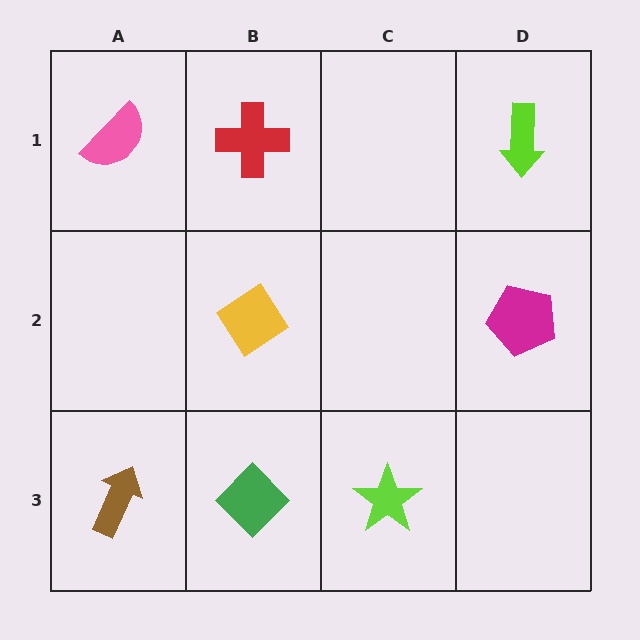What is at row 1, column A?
A pink semicircle.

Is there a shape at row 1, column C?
No, that cell is empty.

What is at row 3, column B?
A green diamond.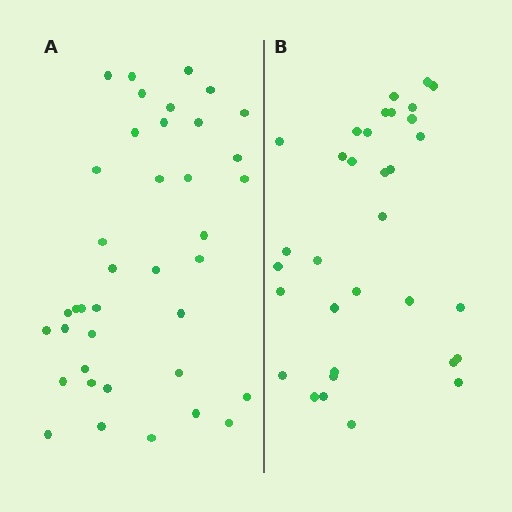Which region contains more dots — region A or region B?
Region A (the left region) has more dots.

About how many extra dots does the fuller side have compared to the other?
Region A has about 6 more dots than region B.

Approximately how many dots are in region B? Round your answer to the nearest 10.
About 30 dots. (The exact count is 33, which rounds to 30.)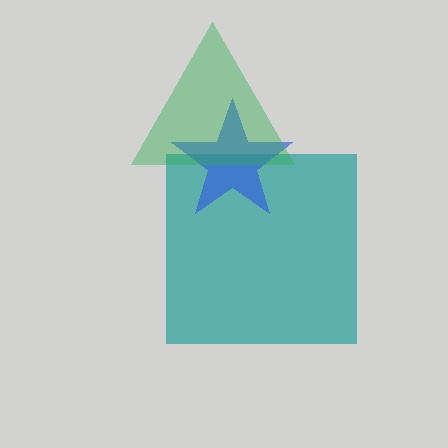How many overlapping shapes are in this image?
There are 3 overlapping shapes in the image.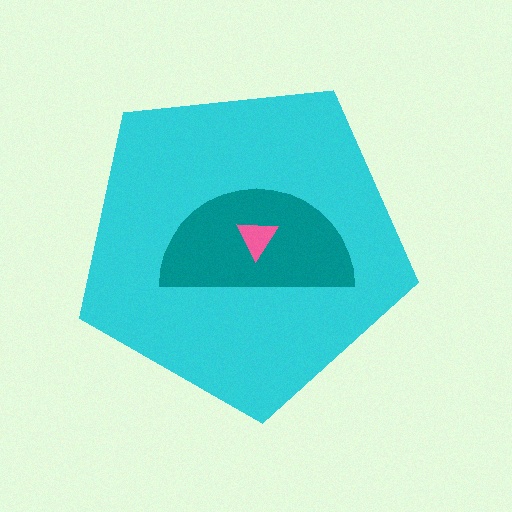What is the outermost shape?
The cyan pentagon.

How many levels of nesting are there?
3.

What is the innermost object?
The pink triangle.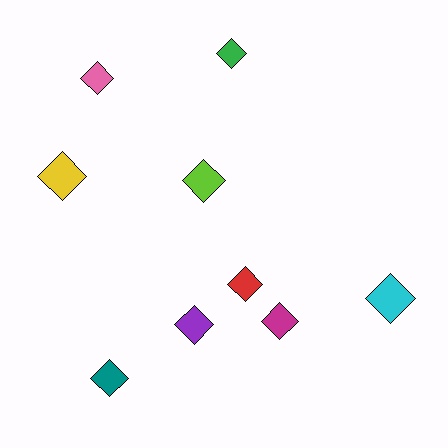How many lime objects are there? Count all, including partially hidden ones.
There is 1 lime object.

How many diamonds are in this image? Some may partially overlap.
There are 9 diamonds.